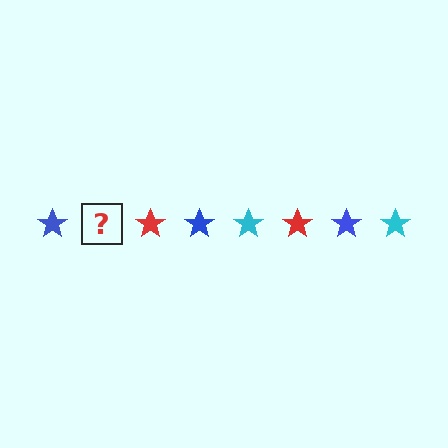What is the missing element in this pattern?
The missing element is a cyan star.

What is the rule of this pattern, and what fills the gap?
The rule is that the pattern cycles through blue, cyan, red stars. The gap should be filled with a cyan star.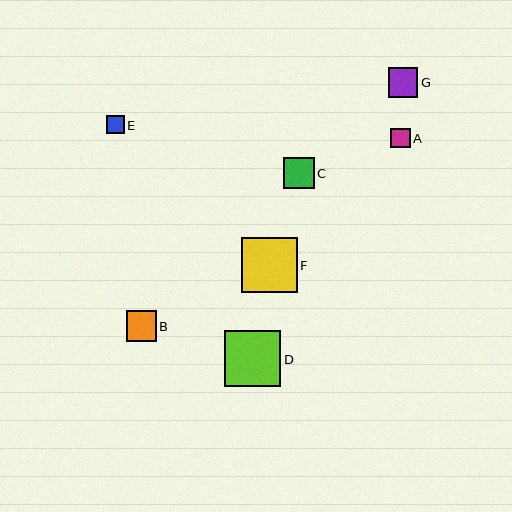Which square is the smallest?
Square E is the smallest with a size of approximately 18 pixels.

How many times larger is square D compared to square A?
Square D is approximately 2.9 times the size of square A.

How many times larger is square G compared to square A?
Square G is approximately 1.5 times the size of square A.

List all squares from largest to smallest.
From largest to smallest: D, F, C, B, G, A, E.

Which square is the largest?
Square D is the largest with a size of approximately 56 pixels.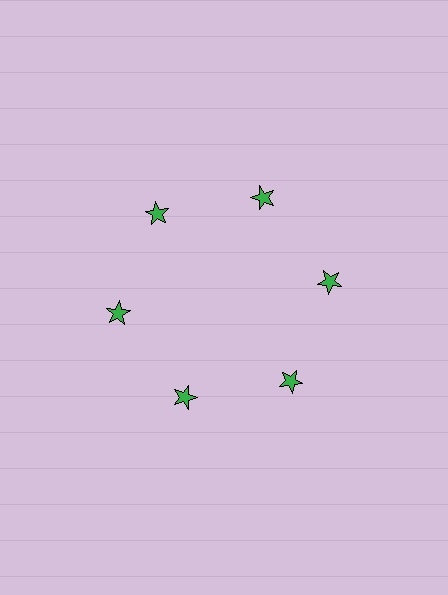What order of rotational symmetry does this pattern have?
This pattern has 6-fold rotational symmetry.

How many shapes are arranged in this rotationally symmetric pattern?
There are 6 shapes, arranged in 6 groups of 1.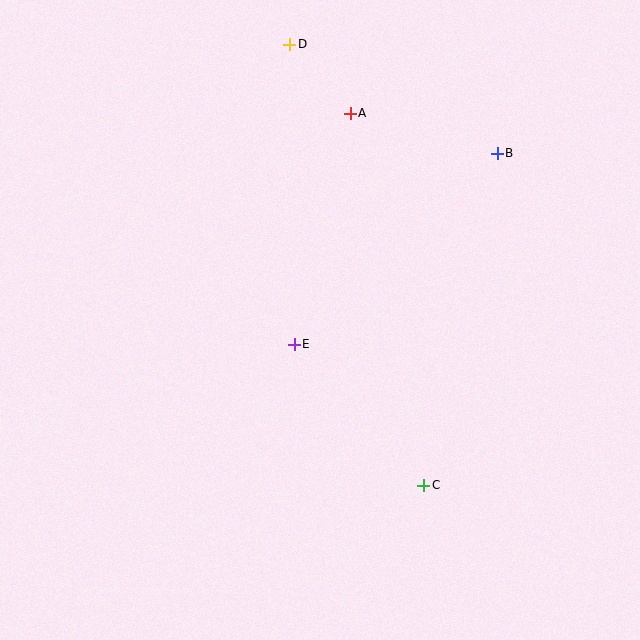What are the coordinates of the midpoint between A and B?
The midpoint between A and B is at (424, 133).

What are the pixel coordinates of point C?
Point C is at (424, 485).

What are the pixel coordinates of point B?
Point B is at (497, 153).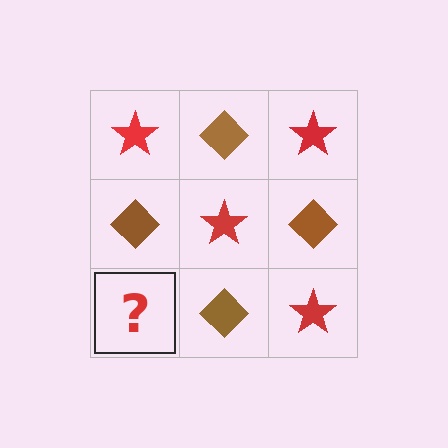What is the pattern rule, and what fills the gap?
The rule is that it alternates red star and brown diamond in a checkerboard pattern. The gap should be filled with a red star.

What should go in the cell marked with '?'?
The missing cell should contain a red star.